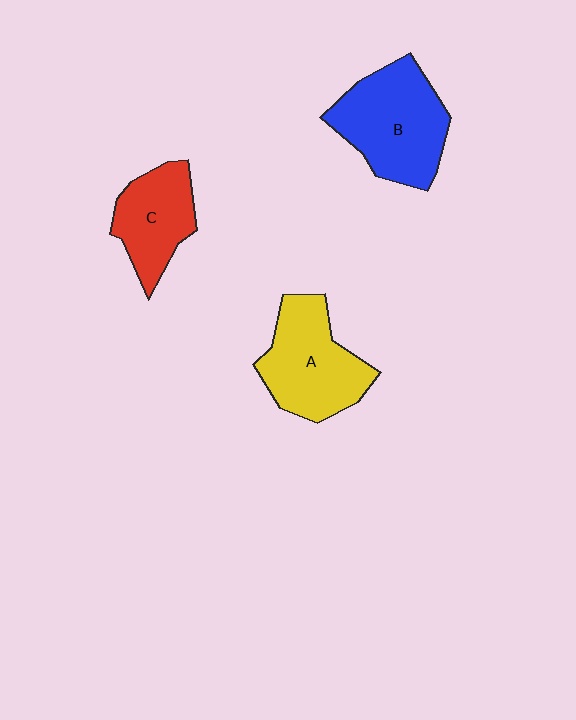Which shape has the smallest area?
Shape C (red).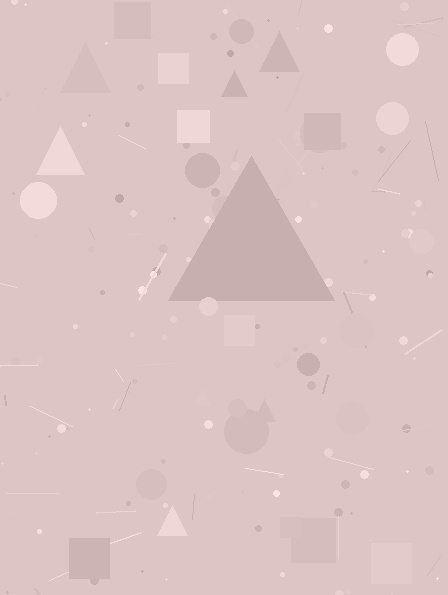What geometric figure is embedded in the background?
A triangle is embedded in the background.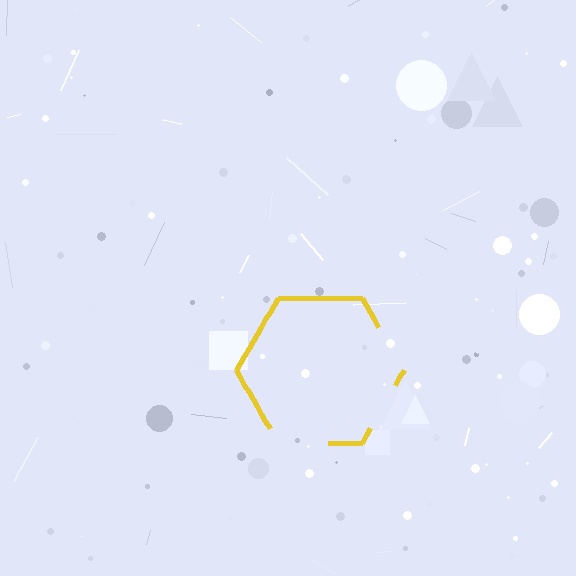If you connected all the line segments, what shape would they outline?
They would outline a hexagon.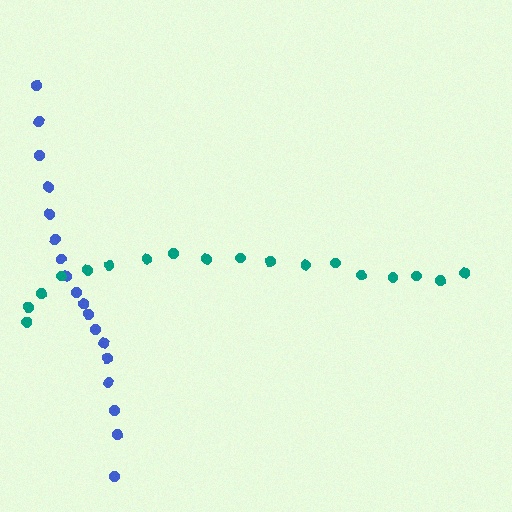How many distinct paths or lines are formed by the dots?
There are 2 distinct paths.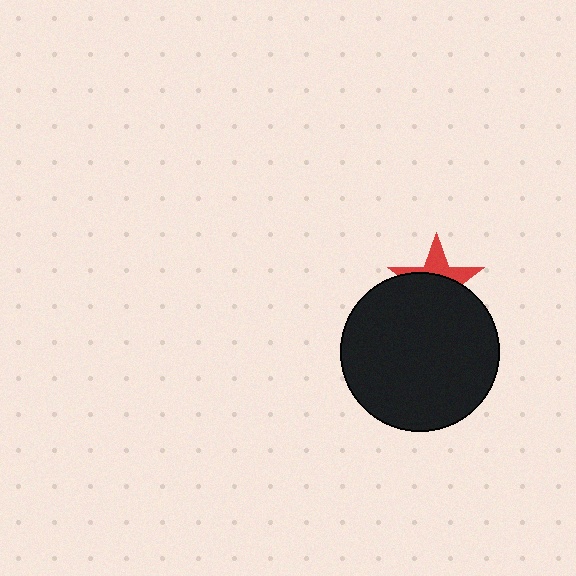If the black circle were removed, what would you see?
You would see the complete red star.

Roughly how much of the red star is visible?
A small part of it is visible (roughly 38%).